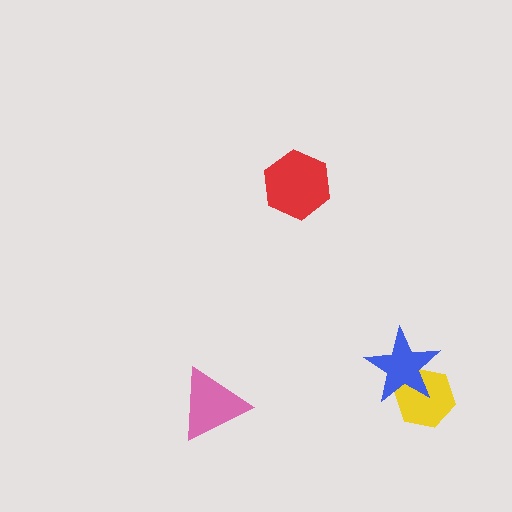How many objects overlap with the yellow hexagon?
1 object overlaps with the yellow hexagon.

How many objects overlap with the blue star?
1 object overlaps with the blue star.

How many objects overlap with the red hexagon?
0 objects overlap with the red hexagon.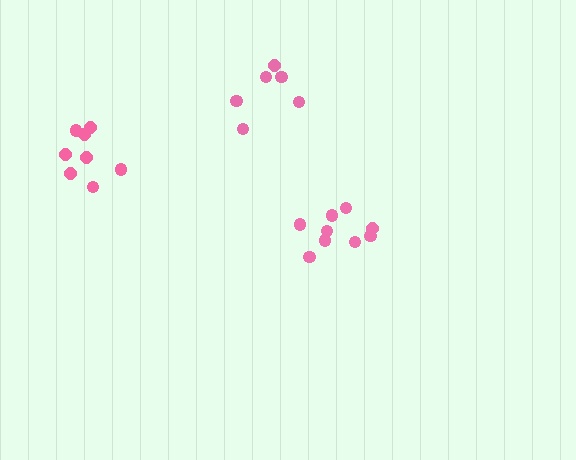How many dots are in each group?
Group 1: 9 dots, Group 2: 6 dots, Group 3: 8 dots (23 total).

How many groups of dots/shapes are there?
There are 3 groups.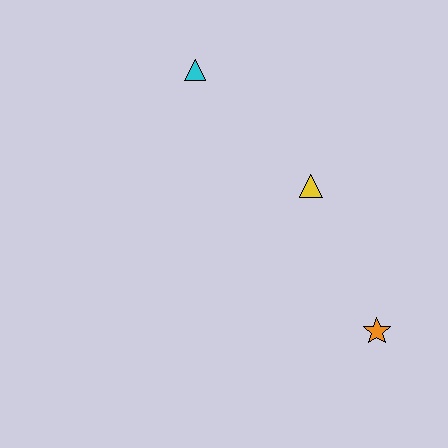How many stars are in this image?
There is 1 star.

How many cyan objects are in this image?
There is 1 cyan object.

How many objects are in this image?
There are 3 objects.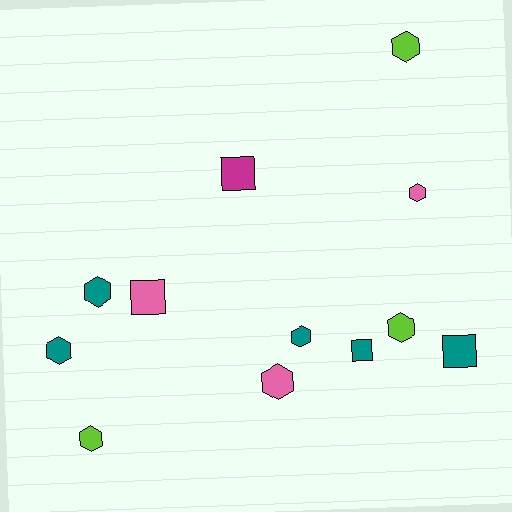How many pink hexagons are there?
There are 2 pink hexagons.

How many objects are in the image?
There are 12 objects.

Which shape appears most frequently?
Hexagon, with 8 objects.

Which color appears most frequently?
Teal, with 5 objects.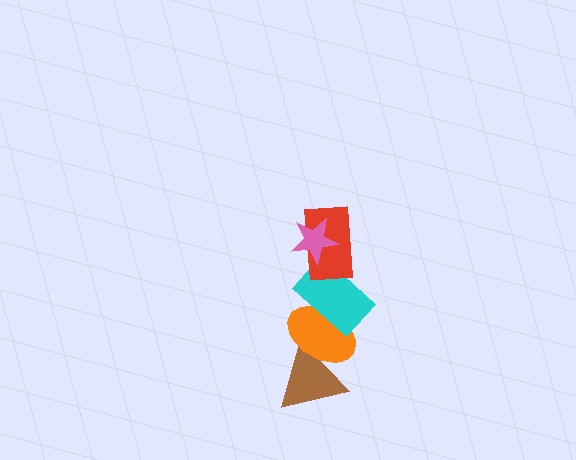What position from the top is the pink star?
The pink star is 1st from the top.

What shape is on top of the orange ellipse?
The cyan rectangle is on top of the orange ellipse.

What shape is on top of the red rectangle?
The pink star is on top of the red rectangle.